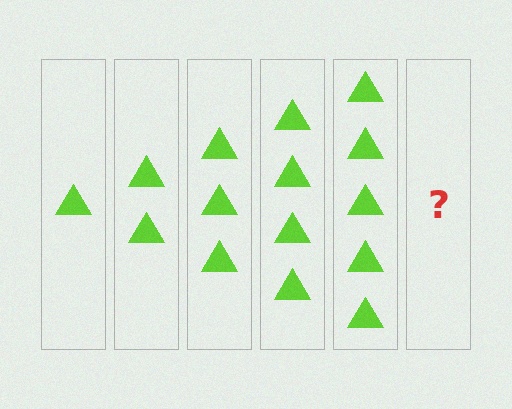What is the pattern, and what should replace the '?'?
The pattern is that each step adds one more triangle. The '?' should be 6 triangles.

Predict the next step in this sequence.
The next step is 6 triangles.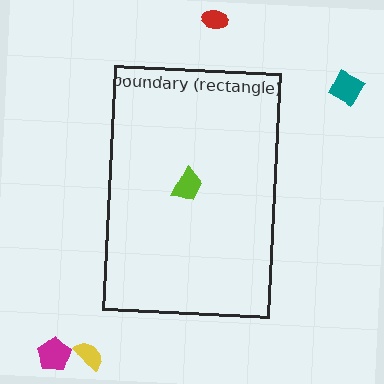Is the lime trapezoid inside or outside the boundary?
Inside.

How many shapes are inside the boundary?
1 inside, 4 outside.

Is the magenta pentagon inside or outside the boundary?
Outside.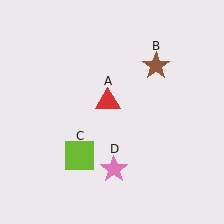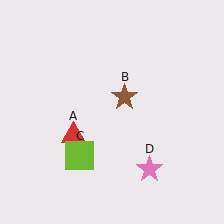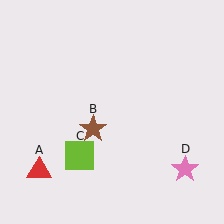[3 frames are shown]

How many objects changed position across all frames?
3 objects changed position: red triangle (object A), brown star (object B), pink star (object D).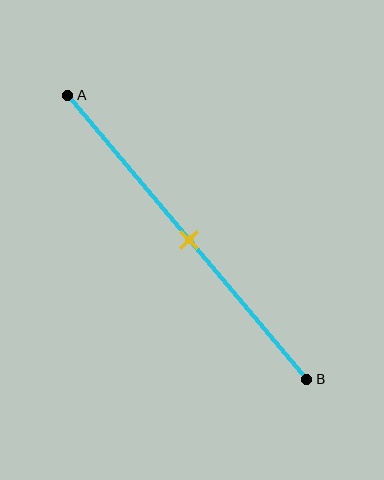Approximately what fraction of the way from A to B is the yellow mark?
The yellow mark is approximately 50% of the way from A to B.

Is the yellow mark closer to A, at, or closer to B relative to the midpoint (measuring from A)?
The yellow mark is approximately at the midpoint of segment AB.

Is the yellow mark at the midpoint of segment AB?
Yes, the mark is approximately at the midpoint.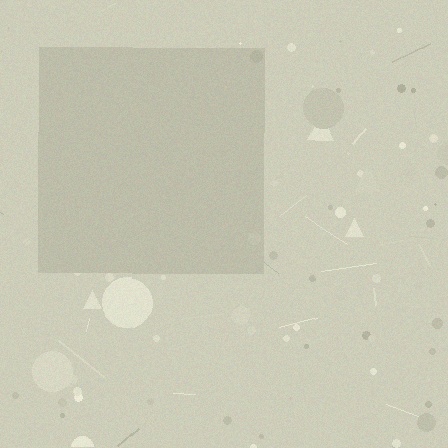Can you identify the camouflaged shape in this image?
The camouflaged shape is a square.